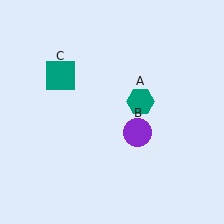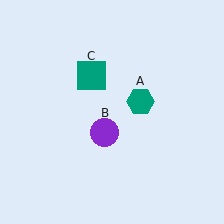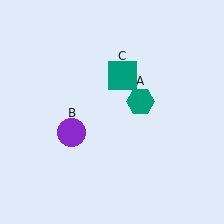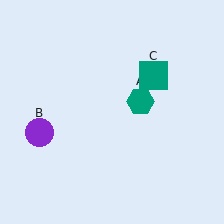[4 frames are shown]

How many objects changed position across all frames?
2 objects changed position: purple circle (object B), teal square (object C).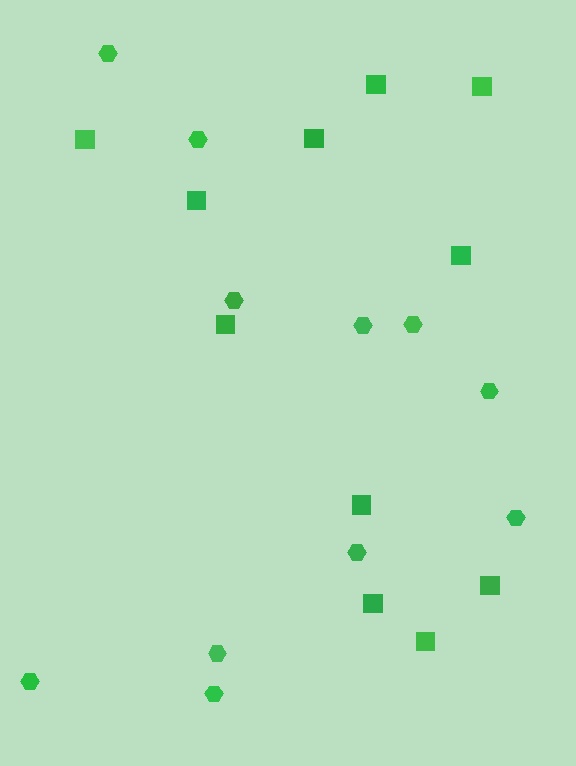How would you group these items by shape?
There are 2 groups: one group of hexagons (11) and one group of squares (11).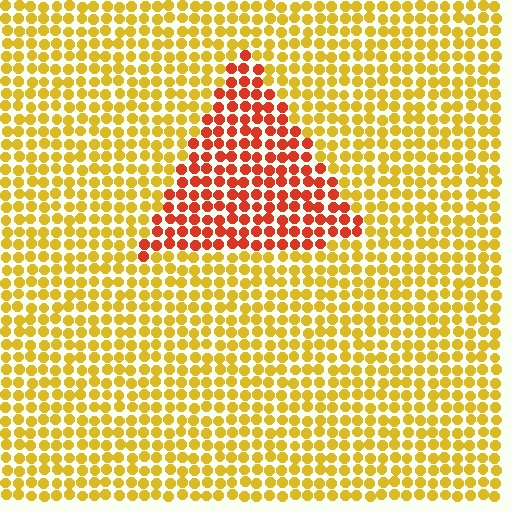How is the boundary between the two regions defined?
The boundary is defined purely by a slight shift in hue (about 44 degrees). Spacing, size, and orientation are identical on both sides.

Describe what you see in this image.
The image is filled with small yellow elements in a uniform arrangement. A triangle-shaped region is visible where the elements are tinted to a slightly different hue, forming a subtle color boundary.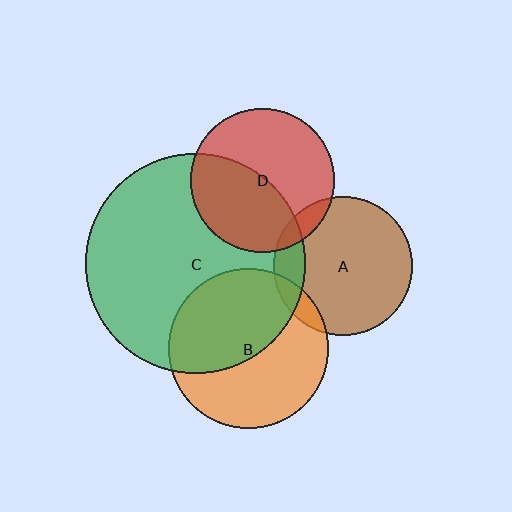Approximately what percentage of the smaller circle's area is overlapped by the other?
Approximately 10%.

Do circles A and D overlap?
Yes.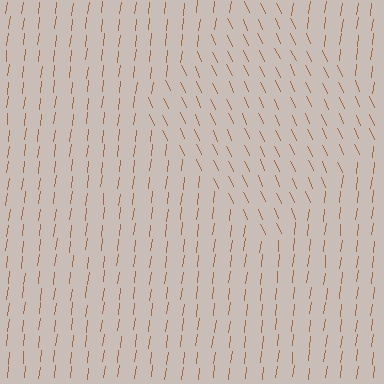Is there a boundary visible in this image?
Yes, there is a texture boundary formed by a change in line orientation.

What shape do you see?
I see a diamond.